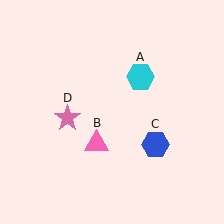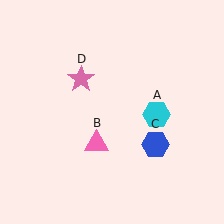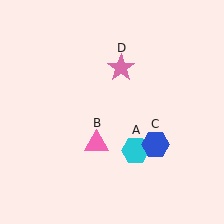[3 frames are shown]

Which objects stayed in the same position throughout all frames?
Pink triangle (object B) and blue hexagon (object C) remained stationary.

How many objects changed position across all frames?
2 objects changed position: cyan hexagon (object A), pink star (object D).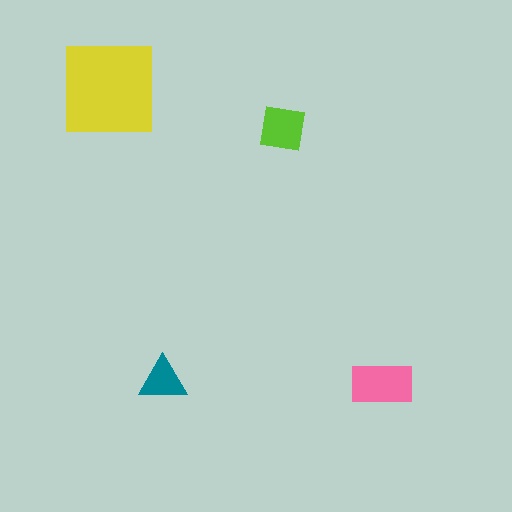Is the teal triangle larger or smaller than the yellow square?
Smaller.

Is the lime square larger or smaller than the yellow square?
Smaller.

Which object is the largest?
The yellow square.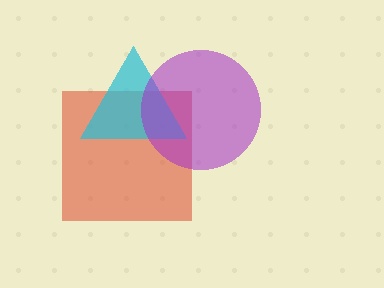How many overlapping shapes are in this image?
There are 3 overlapping shapes in the image.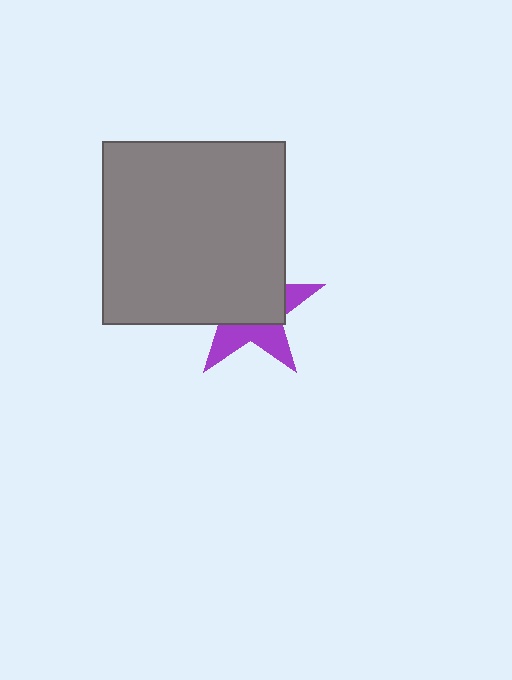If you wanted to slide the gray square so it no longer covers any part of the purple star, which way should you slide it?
Slide it up — that is the most direct way to separate the two shapes.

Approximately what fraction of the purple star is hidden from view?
Roughly 61% of the purple star is hidden behind the gray square.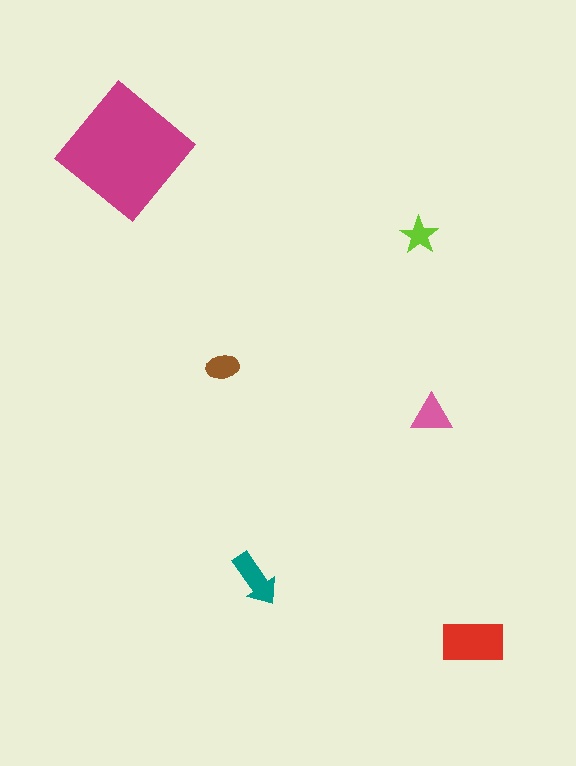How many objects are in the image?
There are 6 objects in the image.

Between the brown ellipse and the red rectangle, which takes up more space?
The red rectangle.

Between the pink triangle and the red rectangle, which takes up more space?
The red rectangle.